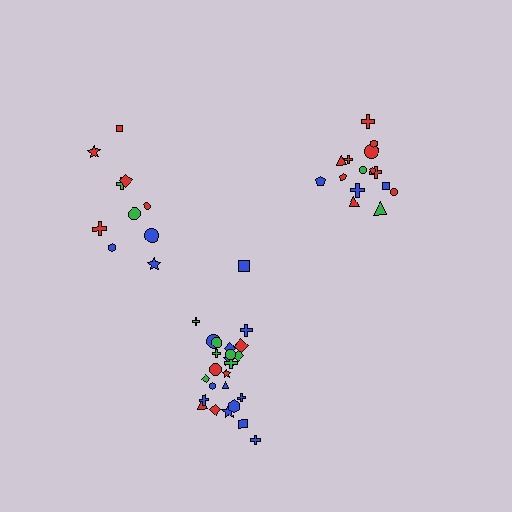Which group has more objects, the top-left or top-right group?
The top-right group.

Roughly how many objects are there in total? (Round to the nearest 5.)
Roughly 50 objects in total.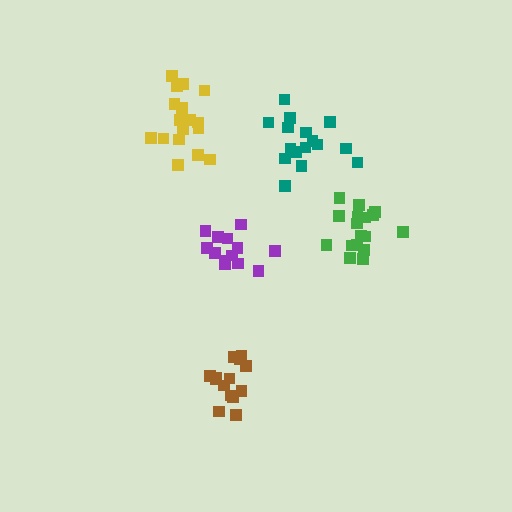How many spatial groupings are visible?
There are 5 spatial groupings.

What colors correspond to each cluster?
The clusters are colored: teal, green, brown, purple, yellow.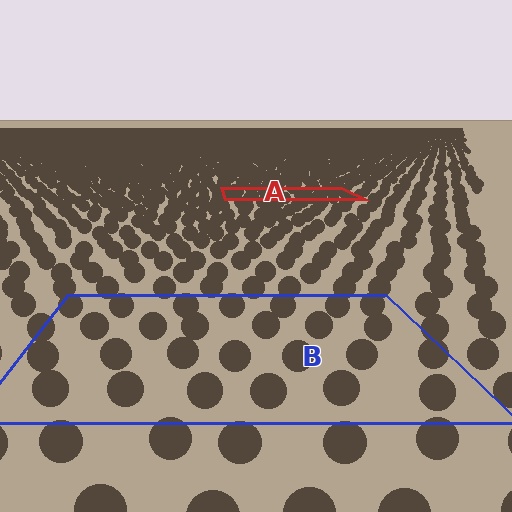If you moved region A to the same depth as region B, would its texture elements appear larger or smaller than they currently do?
They would appear larger. At a closer depth, the same texture elements are projected at a bigger on-screen size.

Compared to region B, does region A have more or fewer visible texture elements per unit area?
Region A has more texture elements per unit area — they are packed more densely because it is farther away.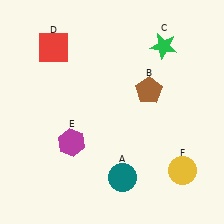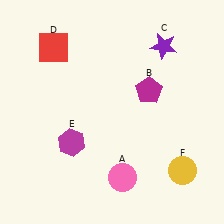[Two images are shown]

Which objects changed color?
A changed from teal to pink. B changed from brown to magenta. C changed from green to purple.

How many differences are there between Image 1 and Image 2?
There are 3 differences between the two images.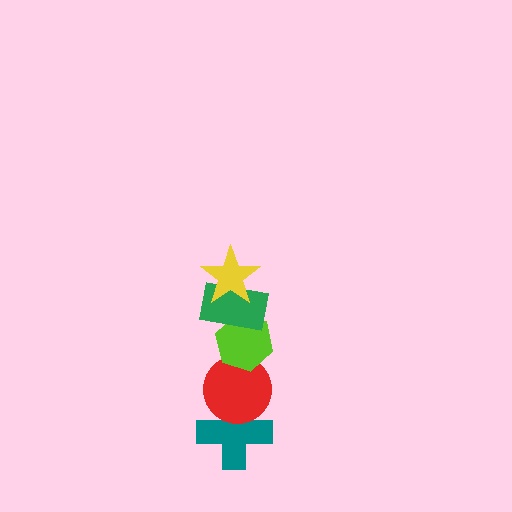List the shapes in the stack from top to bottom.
From top to bottom: the yellow star, the green rectangle, the lime hexagon, the red circle, the teal cross.